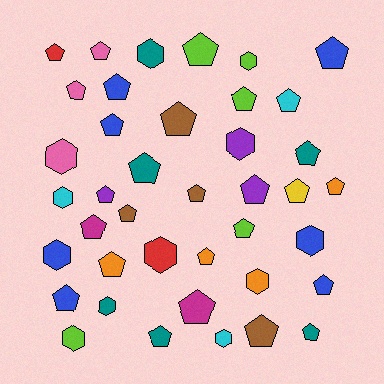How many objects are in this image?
There are 40 objects.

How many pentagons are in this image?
There are 28 pentagons.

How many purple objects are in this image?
There are 3 purple objects.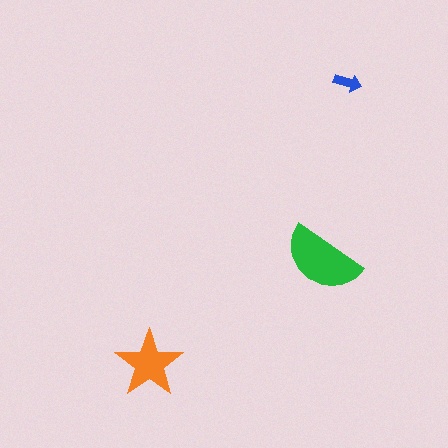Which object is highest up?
The blue arrow is topmost.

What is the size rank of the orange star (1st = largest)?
2nd.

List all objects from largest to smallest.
The green semicircle, the orange star, the blue arrow.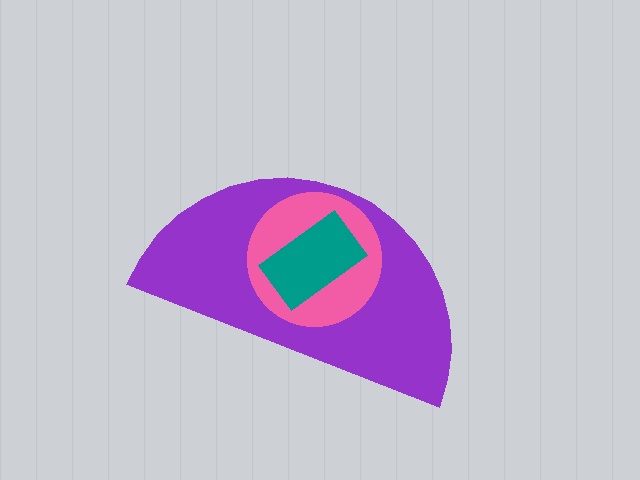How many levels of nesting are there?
3.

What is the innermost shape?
The teal rectangle.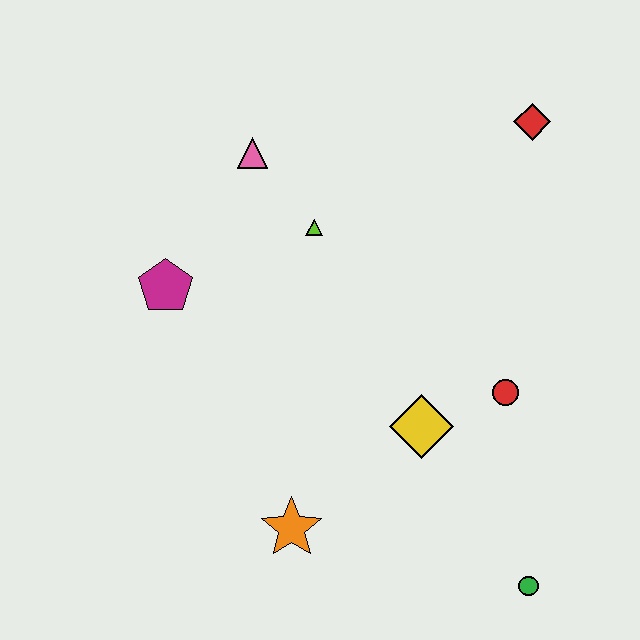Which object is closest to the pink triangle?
The lime triangle is closest to the pink triangle.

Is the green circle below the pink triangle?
Yes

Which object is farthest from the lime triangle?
The green circle is farthest from the lime triangle.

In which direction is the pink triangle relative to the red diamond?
The pink triangle is to the left of the red diamond.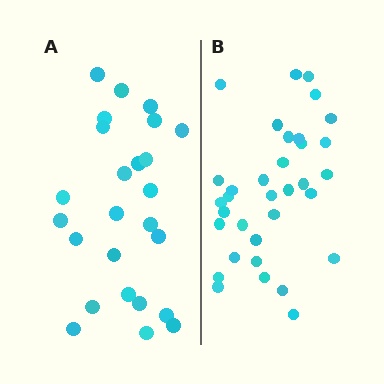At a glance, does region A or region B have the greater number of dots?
Region B (the right region) has more dots.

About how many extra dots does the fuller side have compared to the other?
Region B has roughly 8 or so more dots than region A.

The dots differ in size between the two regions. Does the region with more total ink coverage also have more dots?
No. Region A has more total ink coverage because its dots are larger, but region B actually contains more individual dots. Total area can be misleading — the number of items is what matters here.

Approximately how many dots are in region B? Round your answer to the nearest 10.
About 30 dots. (The exact count is 34, which rounds to 30.)